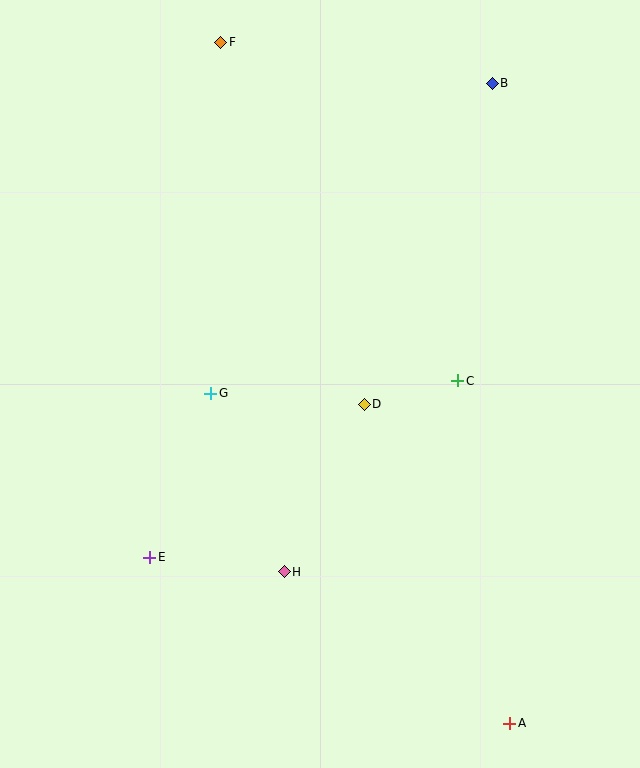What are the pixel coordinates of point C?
Point C is at (458, 381).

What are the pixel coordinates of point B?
Point B is at (492, 83).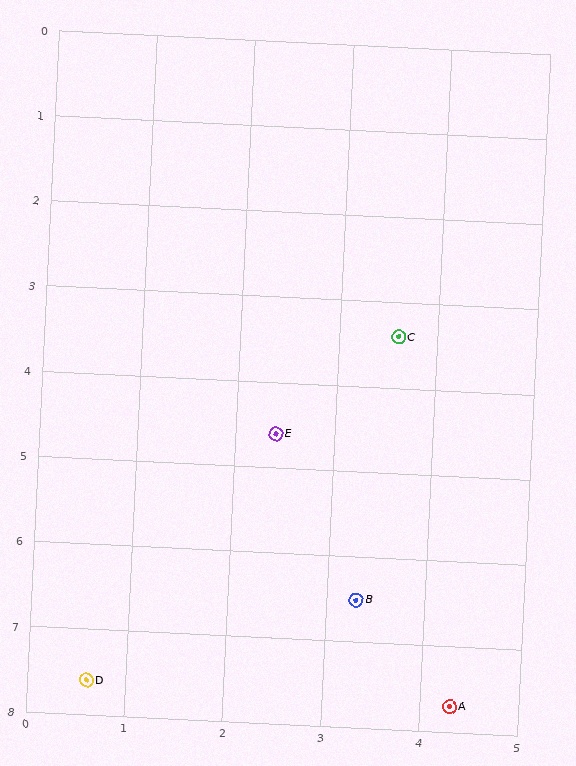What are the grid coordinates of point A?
Point A is at approximately (4.3, 7.7).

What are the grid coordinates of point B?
Point B is at approximately (3.3, 6.5).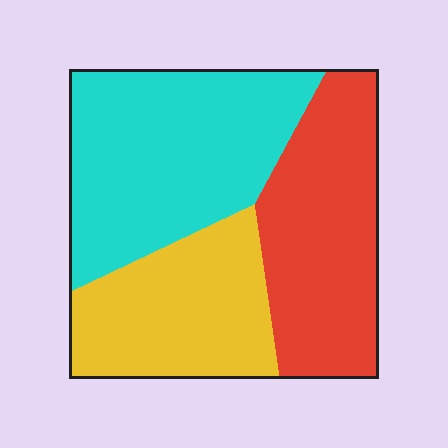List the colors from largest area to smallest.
From largest to smallest: cyan, red, yellow.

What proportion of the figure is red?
Red takes up about one third (1/3) of the figure.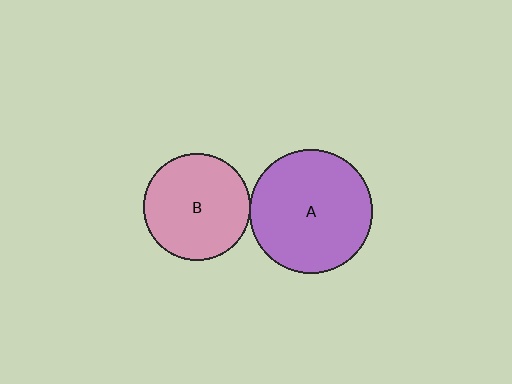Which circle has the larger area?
Circle A (purple).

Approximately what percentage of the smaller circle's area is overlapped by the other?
Approximately 5%.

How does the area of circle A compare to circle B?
Approximately 1.3 times.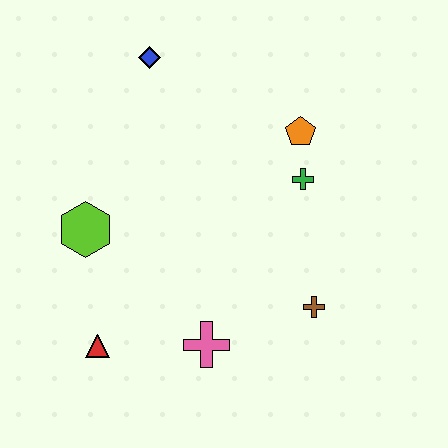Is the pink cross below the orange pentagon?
Yes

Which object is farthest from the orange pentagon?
The red triangle is farthest from the orange pentagon.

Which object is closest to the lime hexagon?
The red triangle is closest to the lime hexagon.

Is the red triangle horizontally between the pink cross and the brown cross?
No